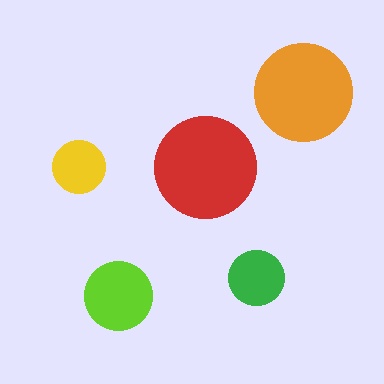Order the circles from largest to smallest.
the red one, the orange one, the lime one, the green one, the yellow one.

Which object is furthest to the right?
The orange circle is rightmost.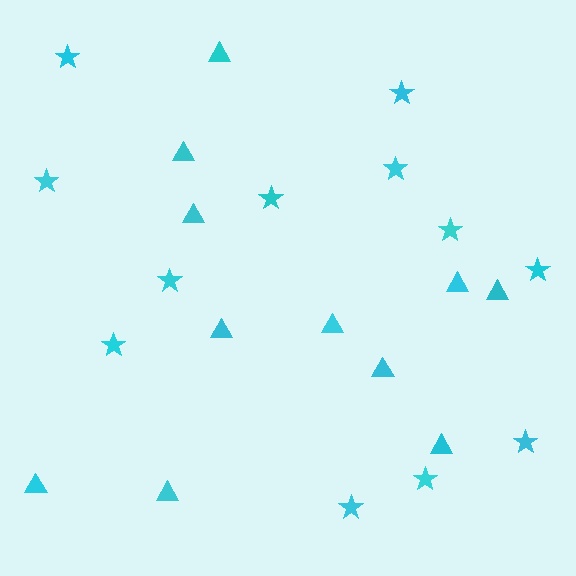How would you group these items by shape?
There are 2 groups: one group of triangles (11) and one group of stars (12).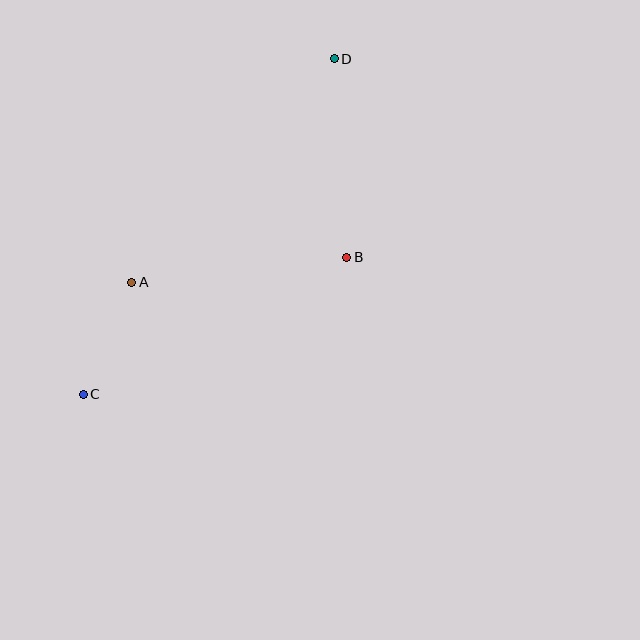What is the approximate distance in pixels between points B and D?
The distance between B and D is approximately 199 pixels.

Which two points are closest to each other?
Points A and C are closest to each other.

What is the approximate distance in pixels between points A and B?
The distance between A and B is approximately 217 pixels.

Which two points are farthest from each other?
Points C and D are farthest from each other.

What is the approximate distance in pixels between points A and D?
The distance between A and D is approximately 302 pixels.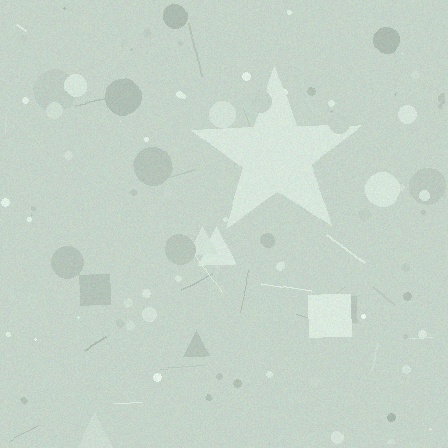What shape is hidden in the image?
A star is hidden in the image.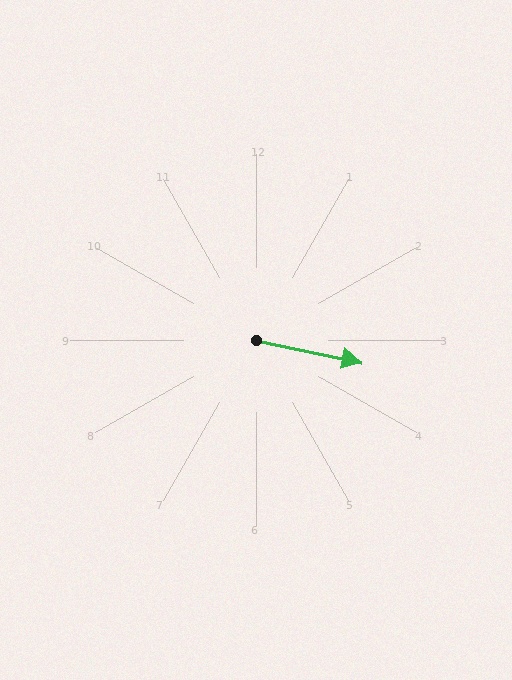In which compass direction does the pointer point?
East.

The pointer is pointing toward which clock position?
Roughly 3 o'clock.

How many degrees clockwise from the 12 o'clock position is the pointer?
Approximately 102 degrees.